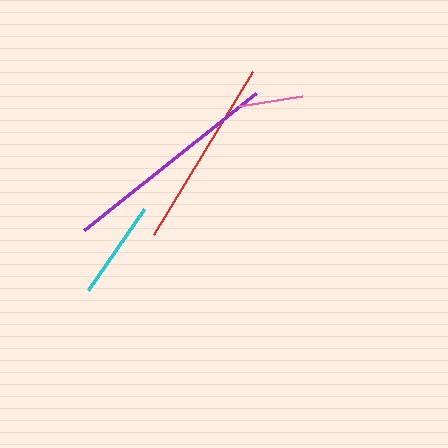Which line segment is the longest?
The purple line is the longest at approximately 221 pixels.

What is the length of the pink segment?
The pink segment is approximately 64 pixels long.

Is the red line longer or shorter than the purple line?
The purple line is longer than the red line.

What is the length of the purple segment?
The purple segment is approximately 221 pixels long.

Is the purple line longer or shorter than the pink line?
The purple line is longer than the pink line.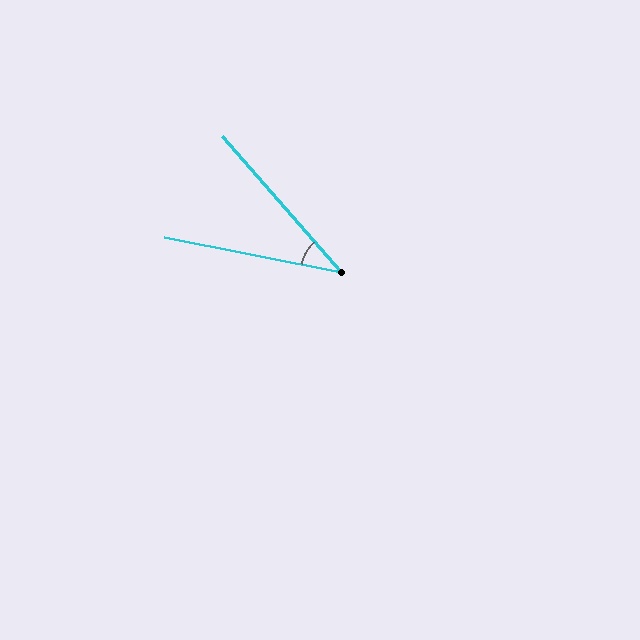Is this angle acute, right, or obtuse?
It is acute.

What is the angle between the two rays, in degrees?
Approximately 38 degrees.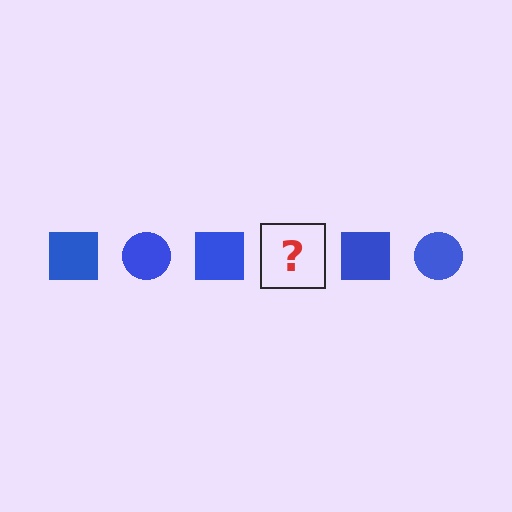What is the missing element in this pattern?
The missing element is a blue circle.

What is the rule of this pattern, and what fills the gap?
The rule is that the pattern cycles through square, circle shapes in blue. The gap should be filled with a blue circle.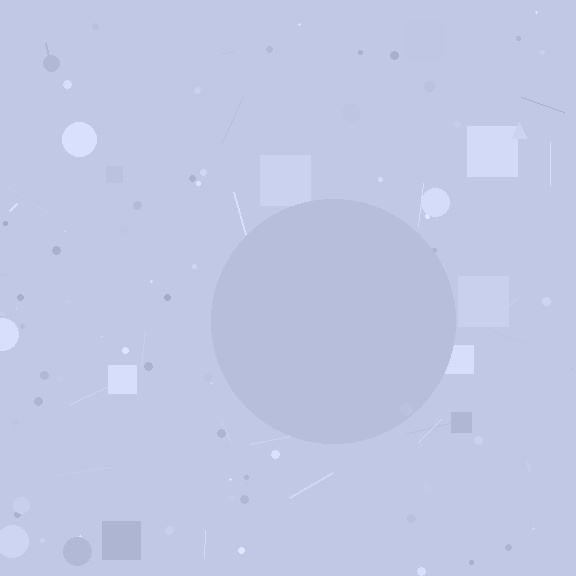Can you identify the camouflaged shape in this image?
The camouflaged shape is a circle.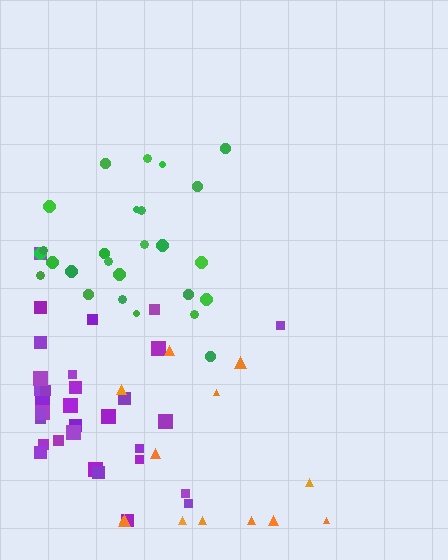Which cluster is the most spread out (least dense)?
Orange.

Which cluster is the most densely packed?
Green.